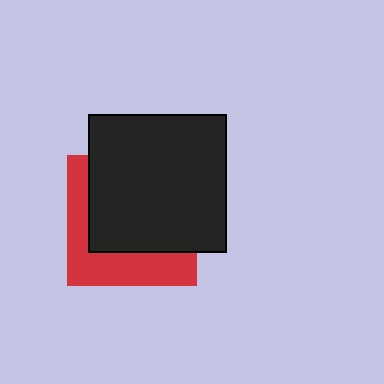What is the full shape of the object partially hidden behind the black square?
The partially hidden object is a red square.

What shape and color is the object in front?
The object in front is a black square.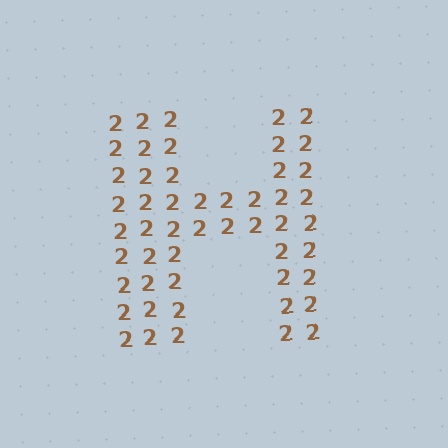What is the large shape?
The large shape is the letter H.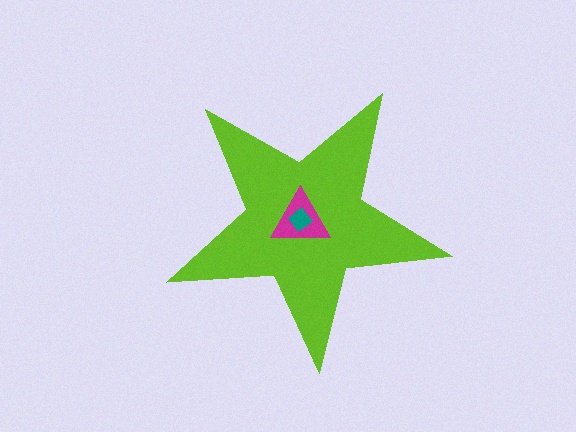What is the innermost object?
The teal diamond.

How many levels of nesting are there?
3.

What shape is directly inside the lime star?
The magenta triangle.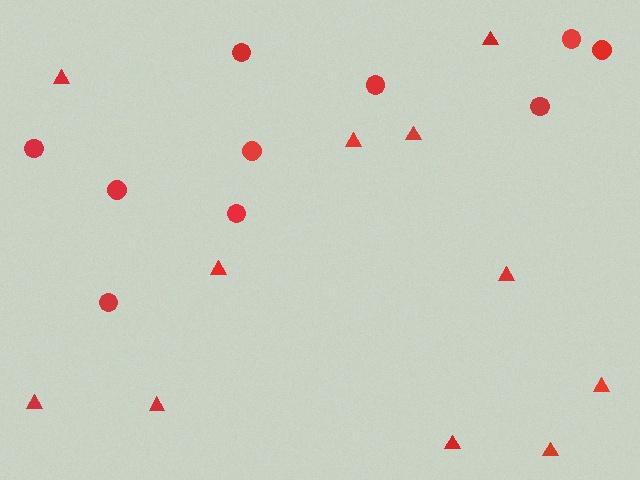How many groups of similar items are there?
There are 2 groups: one group of circles (10) and one group of triangles (11).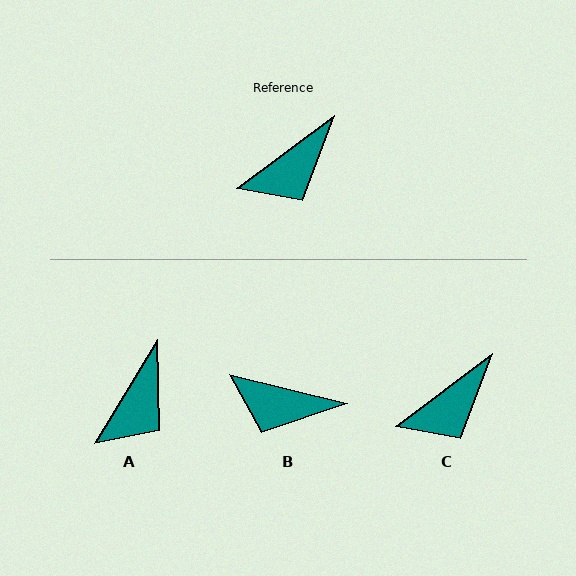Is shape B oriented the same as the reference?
No, it is off by about 51 degrees.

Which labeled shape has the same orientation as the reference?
C.